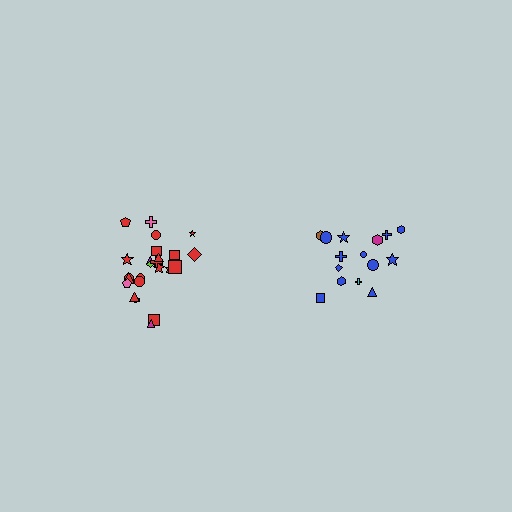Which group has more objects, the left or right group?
The left group.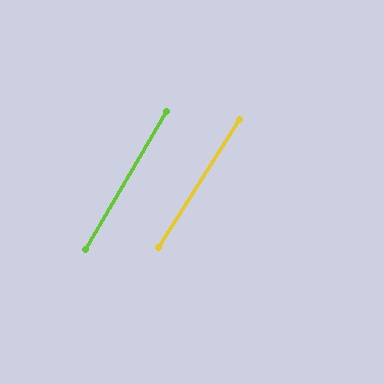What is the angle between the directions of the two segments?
Approximately 2 degrees.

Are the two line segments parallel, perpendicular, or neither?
Parallel — their directions differ by only 1.8°.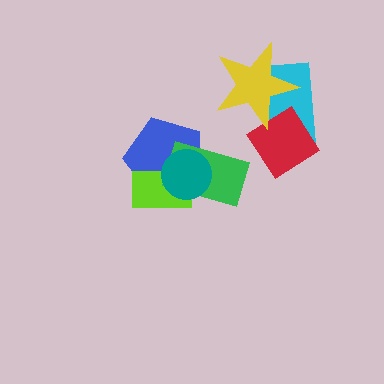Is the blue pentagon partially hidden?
Yes, it is partially covered by another shape.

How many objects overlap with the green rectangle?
3 objects overlap with the green rectangle.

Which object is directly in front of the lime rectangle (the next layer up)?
The green rectangle is directly in front of the lime rectangle.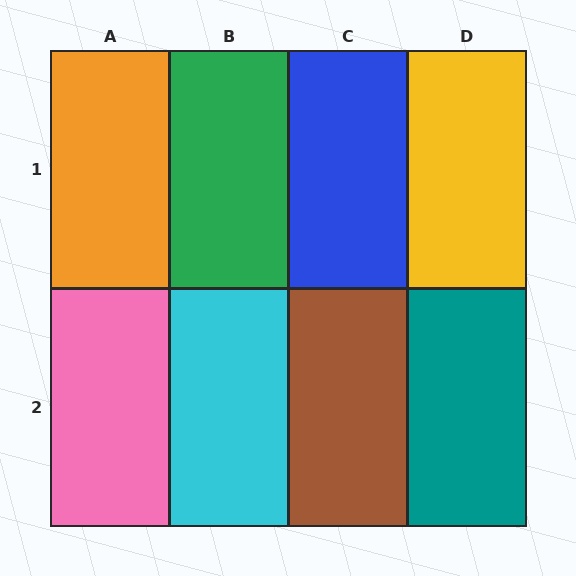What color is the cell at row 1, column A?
Orange.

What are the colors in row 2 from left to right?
Pink, cyan, brown, teal.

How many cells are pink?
1 cell is pink.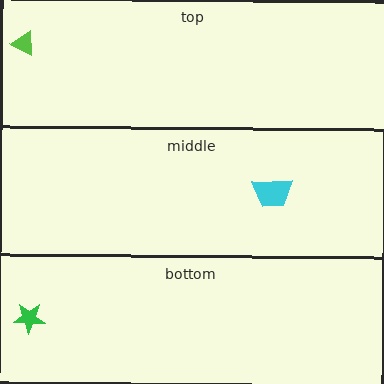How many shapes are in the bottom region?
1.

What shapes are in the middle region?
The cyan trapezoid.